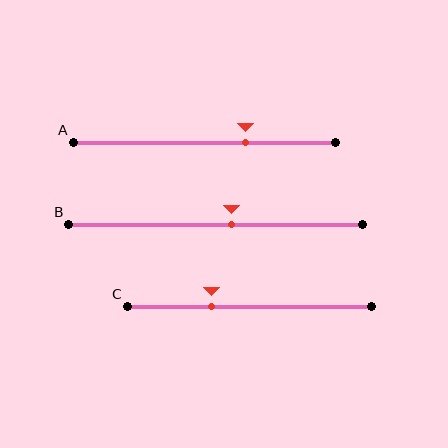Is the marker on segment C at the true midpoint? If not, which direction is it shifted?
No, the marker on segment C is shifted to the left by about 16% of the segment length.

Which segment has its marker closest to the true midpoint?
Segment B has its marker closest to the true midpoint.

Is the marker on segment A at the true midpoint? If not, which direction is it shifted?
No, the marker on segment A is shifted to the right by about 16% of the segment length.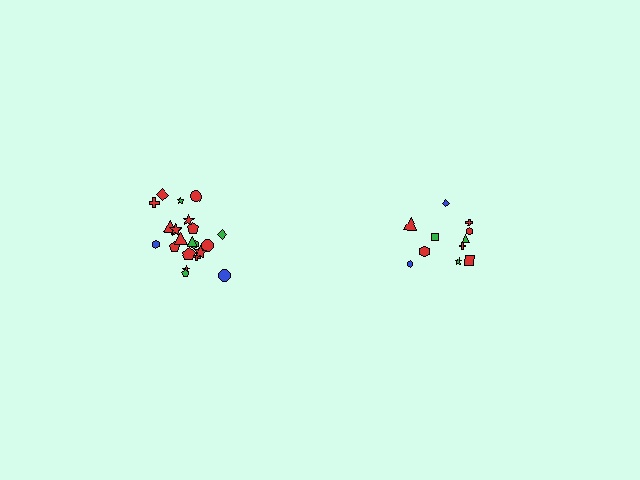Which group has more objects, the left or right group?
The left group.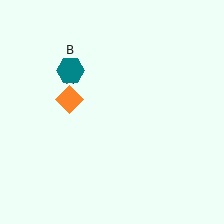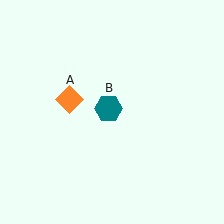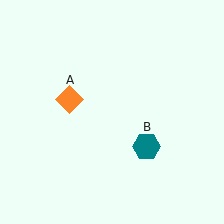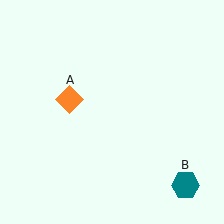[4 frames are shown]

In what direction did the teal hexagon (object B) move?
The teal hexagon (object B) moved down and to the right.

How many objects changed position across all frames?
1 object changed position: teal hexagon (object B).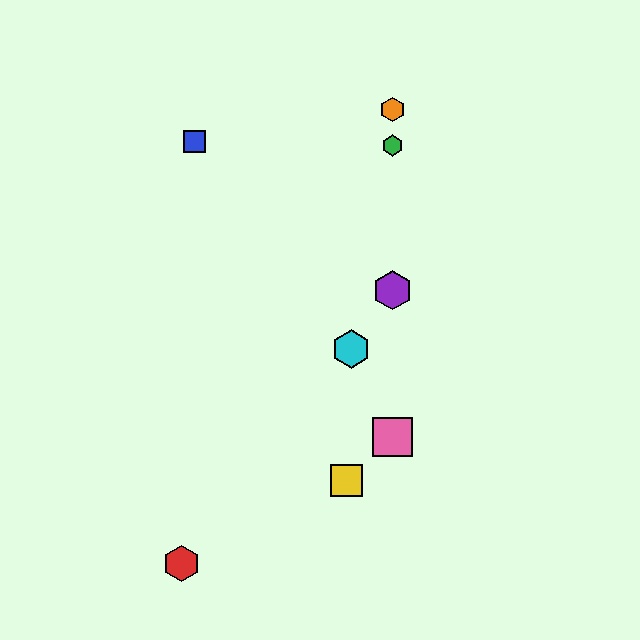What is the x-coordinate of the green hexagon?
The green hexagon is at x≈392.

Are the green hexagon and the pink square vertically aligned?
Yes, both are at x≈392.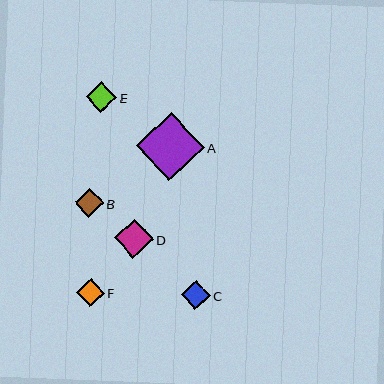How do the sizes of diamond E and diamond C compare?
Diamond E and diamond C are approximately the same size.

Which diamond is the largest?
Diamond A is the largest with a size of approximately 68 pixels.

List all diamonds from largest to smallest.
From largest to smallest: A, D, E, B, C, F.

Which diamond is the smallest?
Diamond F is the smallest with a size of approximately 28 pixels.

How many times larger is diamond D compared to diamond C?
Diamond D is approximately 1.3 times the size of diamond C.